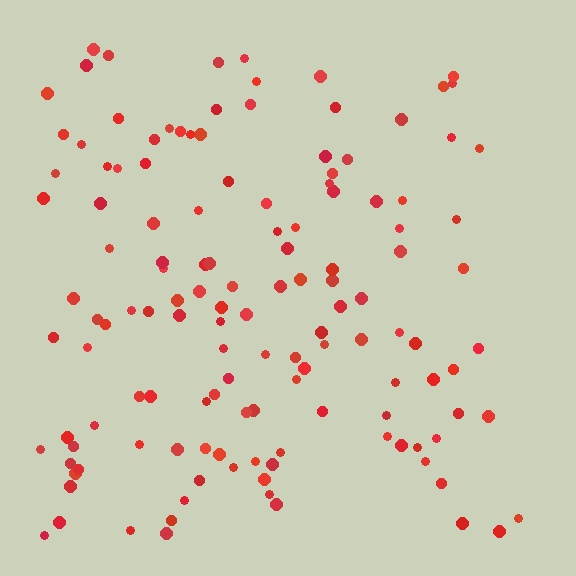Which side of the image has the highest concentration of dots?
The left.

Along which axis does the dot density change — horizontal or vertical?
Horizontal.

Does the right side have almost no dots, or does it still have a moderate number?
Still a moderate number, just noticeably fewer than the left.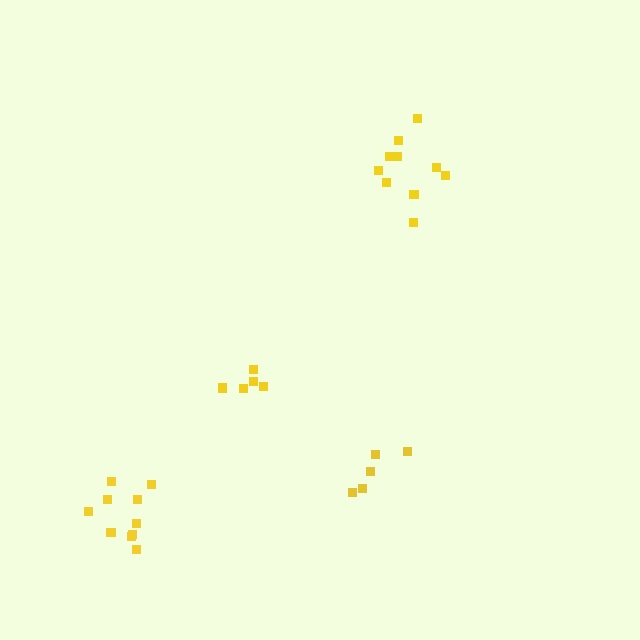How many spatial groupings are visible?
There are 4 spatial groupings.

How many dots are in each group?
Group 1: 5 dots, Group 2: 5 dots, Group 3: 10 dots, Group 4: 10 dots (30 total).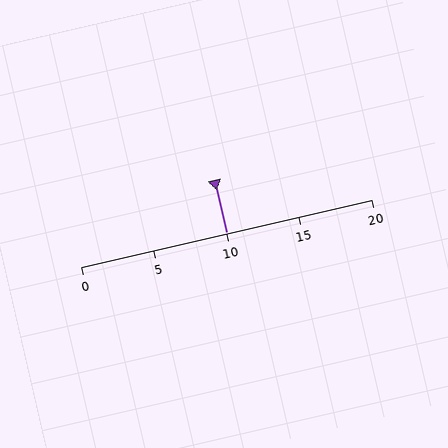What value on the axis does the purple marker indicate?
The marker indicates approximately 10.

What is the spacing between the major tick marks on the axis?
The major ticks are spaced 5 apart.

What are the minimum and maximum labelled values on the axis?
The axis runs from 0 to 20.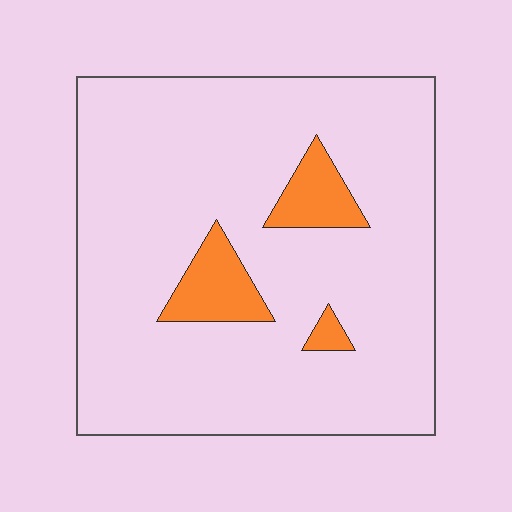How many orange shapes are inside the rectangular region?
3.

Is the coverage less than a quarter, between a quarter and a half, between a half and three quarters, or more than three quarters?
Less than a quarter.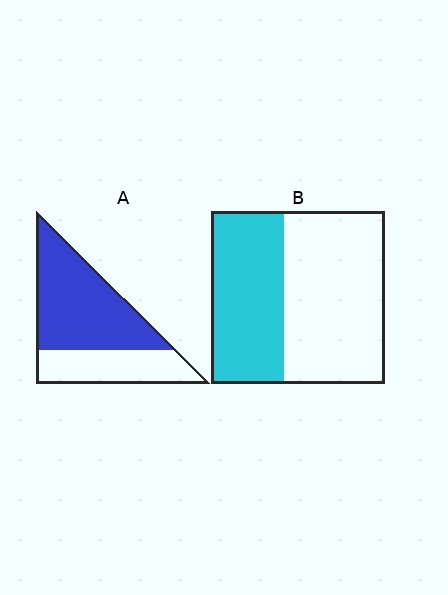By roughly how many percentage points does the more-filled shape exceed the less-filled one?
By roughly 25 percentage points (A over B).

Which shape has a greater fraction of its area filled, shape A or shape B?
Shape A.